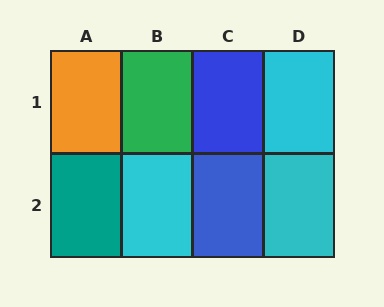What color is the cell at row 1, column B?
Green.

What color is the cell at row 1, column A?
Orange.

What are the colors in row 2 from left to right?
Teal, cyan, blue, cyan.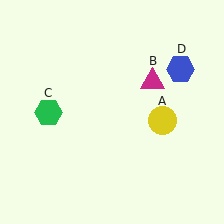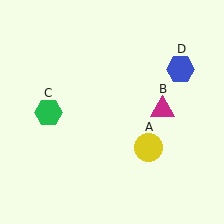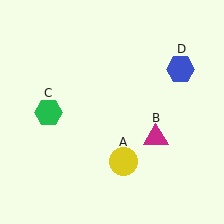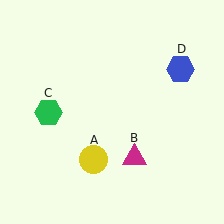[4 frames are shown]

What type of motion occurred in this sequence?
The yellow circle (object A), magenta triangle (object B) rotated clockwise around the center of the scene.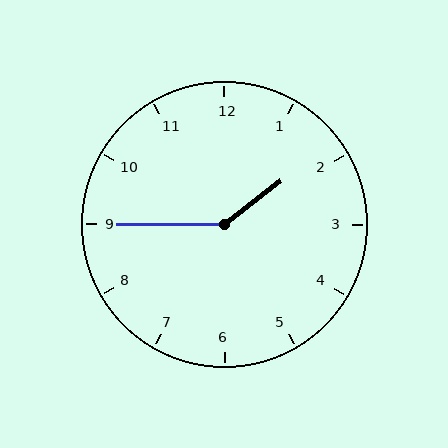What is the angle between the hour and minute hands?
Approximately 142 degrees.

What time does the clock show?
1:45.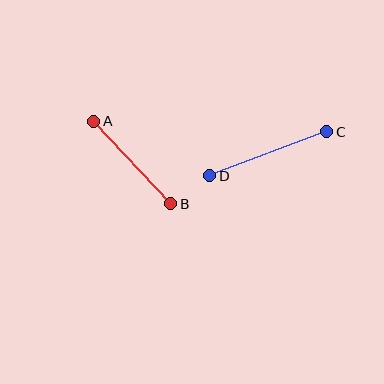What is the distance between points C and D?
The distance is approximately 125 pixels.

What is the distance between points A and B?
The distance is approximately 113 pixels.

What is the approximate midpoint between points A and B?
The midpoint is at approximately (132, 163) pixels.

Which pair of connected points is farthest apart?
Points C and D are farthest apart.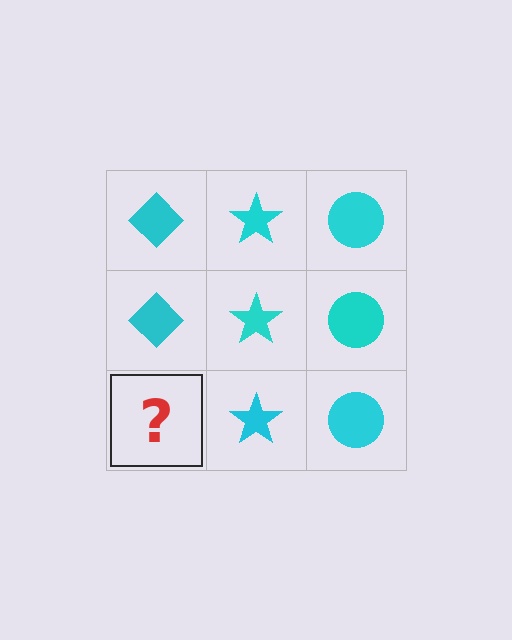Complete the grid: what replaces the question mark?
The question mark should be replaced with a cyan diamond.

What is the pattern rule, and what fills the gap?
The rule is that each column has a consistent shape. The gap should be filled with a cyan diamond.